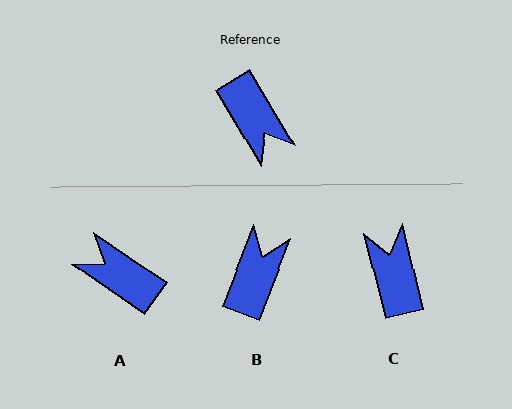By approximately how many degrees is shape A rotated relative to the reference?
Approximately 155 degrees clockwise.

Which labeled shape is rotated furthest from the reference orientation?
C, about 163 degrees away.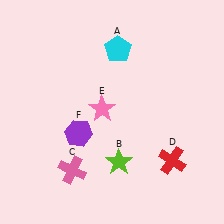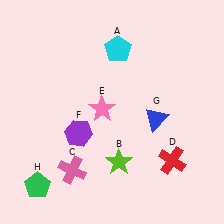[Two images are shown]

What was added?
A blue triangle (G), a green pentagon (H) were added in Image 2.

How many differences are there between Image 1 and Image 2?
There are 2 differences between the two images.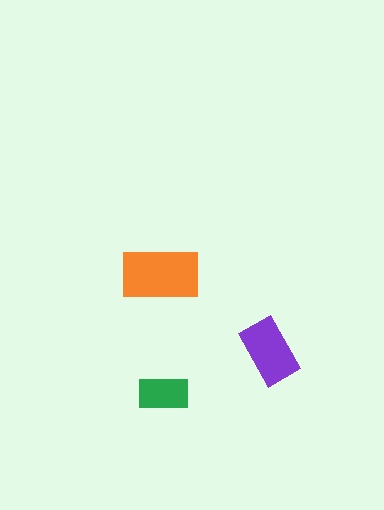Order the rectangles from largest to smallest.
the orange one, the purple one, the green one.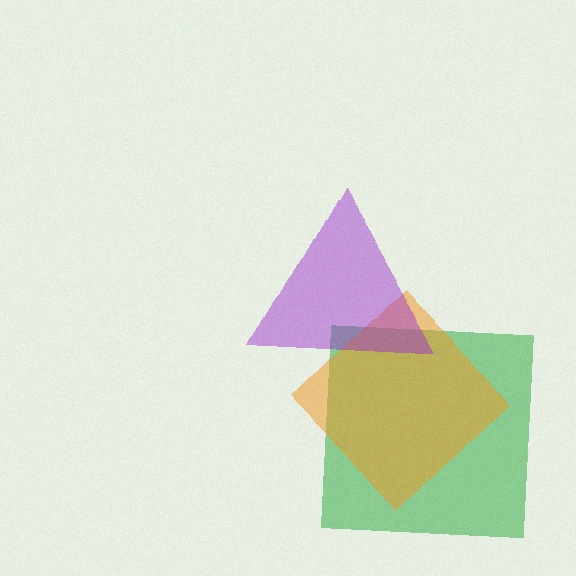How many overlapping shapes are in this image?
There are 3 overlapping shapes in the image.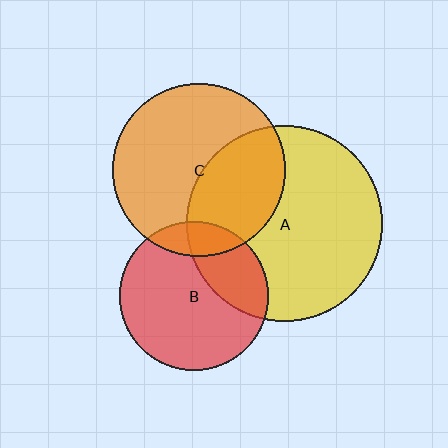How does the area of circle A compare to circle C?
Approximately 1.3 times.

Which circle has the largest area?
Circle A (yellow).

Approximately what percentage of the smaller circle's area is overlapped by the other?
Approximately 40%.